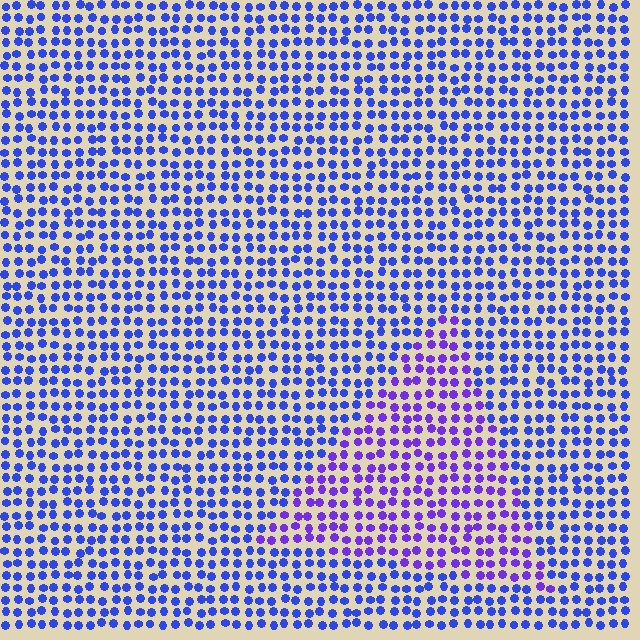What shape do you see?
I see a triangle.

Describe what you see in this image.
The image is filled with small blue elements in a uniform arrangement. A triangle-shaped region is visible where the elements are tinted to a slightly different hue, forming a subtle color boundary.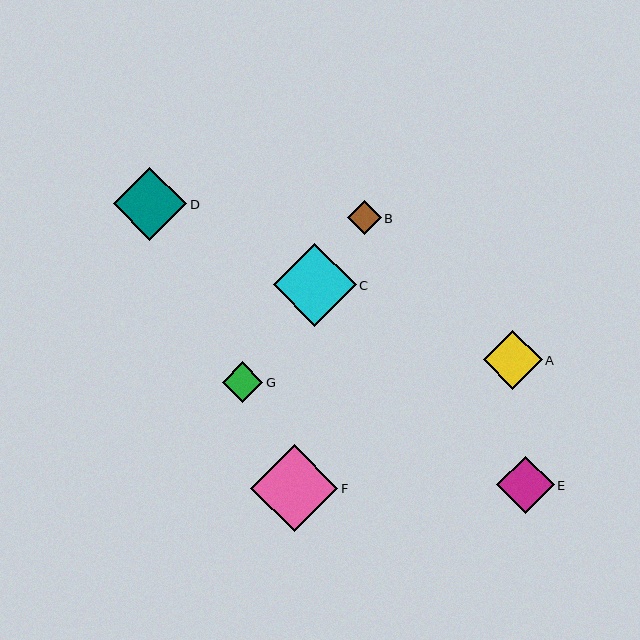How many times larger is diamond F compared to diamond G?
Diamond F is approximately 2.1 times the size of diamond G.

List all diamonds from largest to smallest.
From largest to smallest: F, C, D, A, E, G, B.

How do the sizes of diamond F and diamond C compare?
Diamond F and diamond C are approximately the same size.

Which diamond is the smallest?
Diamond B is the smallest with a size of approximately 34 pixels.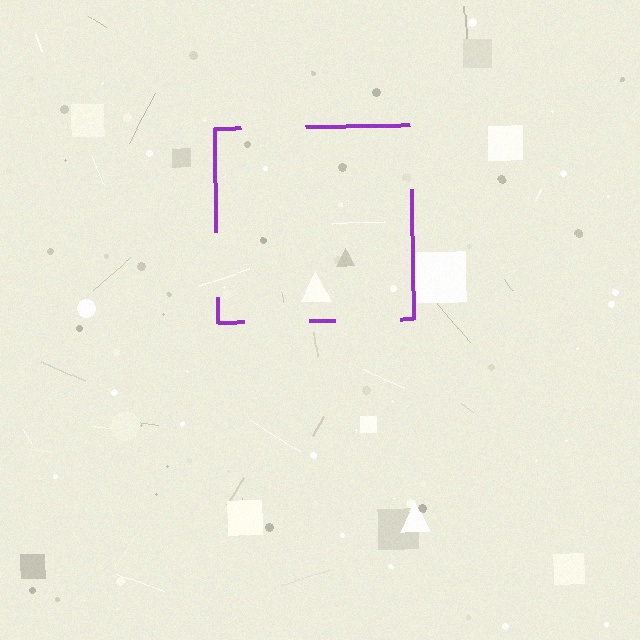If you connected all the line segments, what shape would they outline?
They would outline a square.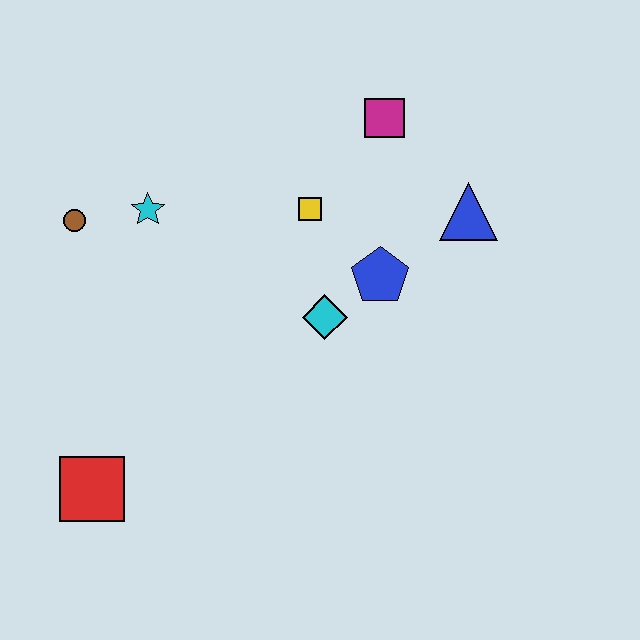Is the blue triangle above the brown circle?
Yes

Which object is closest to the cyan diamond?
The blue pentagon is closest to the cyan diamond.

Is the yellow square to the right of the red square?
Yes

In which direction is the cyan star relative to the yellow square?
The cyan star is to the left of the yellow square.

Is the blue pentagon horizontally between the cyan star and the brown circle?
No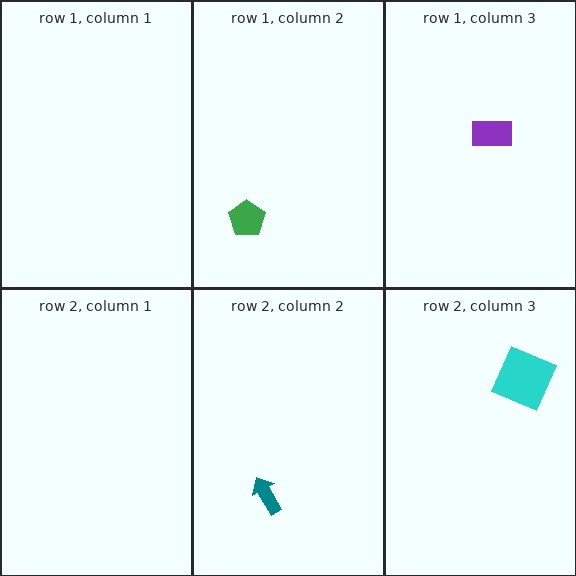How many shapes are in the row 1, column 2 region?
1.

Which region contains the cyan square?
The row 2, column 3 region.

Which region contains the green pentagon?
The row 1, column 2 region.